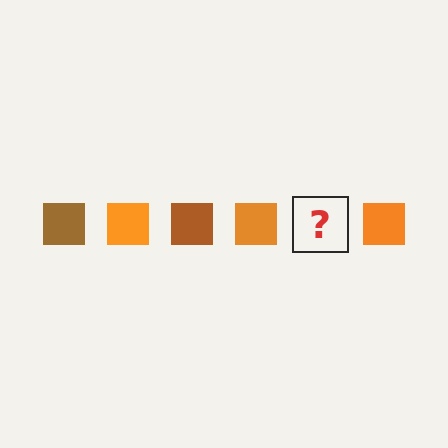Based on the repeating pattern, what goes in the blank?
The blank should be a brown square.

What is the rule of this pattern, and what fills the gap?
The rule is that the pattern cycles through brown, orange squares. The gap should be filled with a brown square.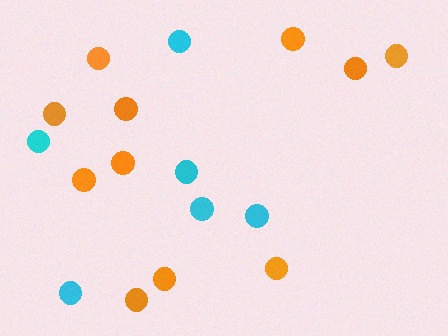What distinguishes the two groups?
There are 2 groups: one group of cyan circles (6) and one group of orange circles (11).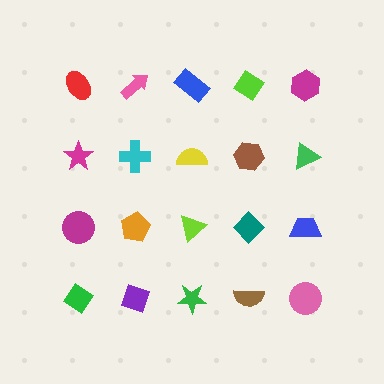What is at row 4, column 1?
A green diamond.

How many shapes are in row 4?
5 shapes.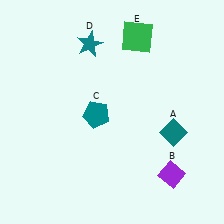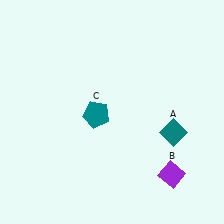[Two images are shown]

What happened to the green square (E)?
The green square (E) was removed in Image 2. It was in the top-right area of Image 1.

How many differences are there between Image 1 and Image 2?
There are 2 differences between the two images.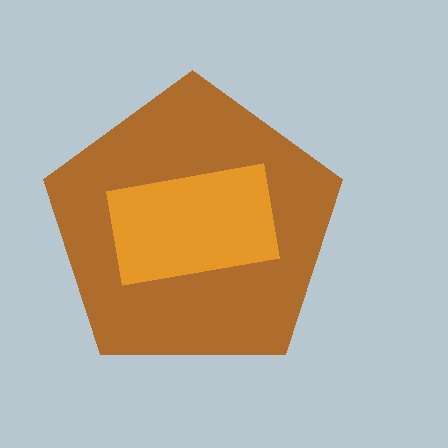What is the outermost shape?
The brown pentagon.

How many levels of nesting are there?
2.